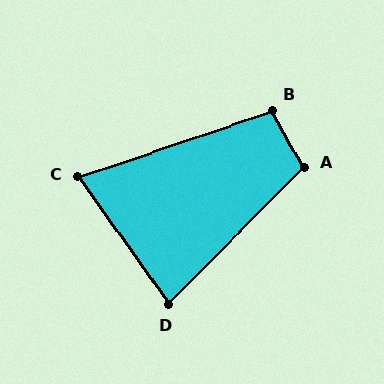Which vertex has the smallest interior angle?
C, at approximately 73 degrees.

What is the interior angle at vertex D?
Approximately 80 degrees (acute).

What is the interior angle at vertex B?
Approximately 100 degrees (obtuse).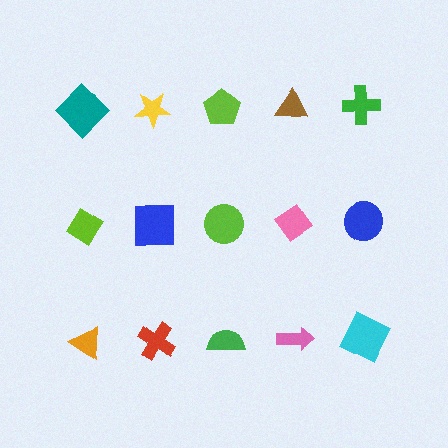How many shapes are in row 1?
5 shapes.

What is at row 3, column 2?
A red cross.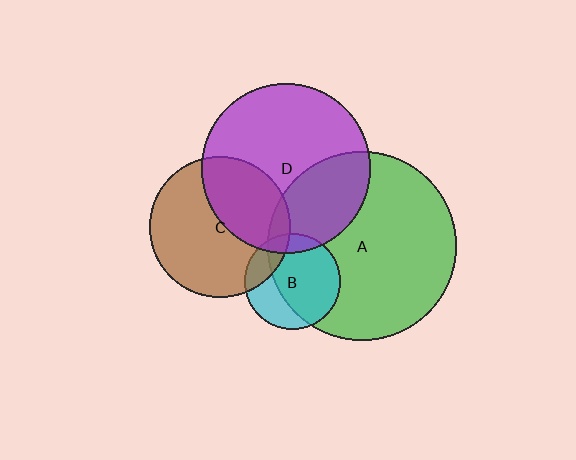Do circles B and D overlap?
Yes.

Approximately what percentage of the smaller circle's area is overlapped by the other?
Approximately 10%.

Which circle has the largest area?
Circle A (green).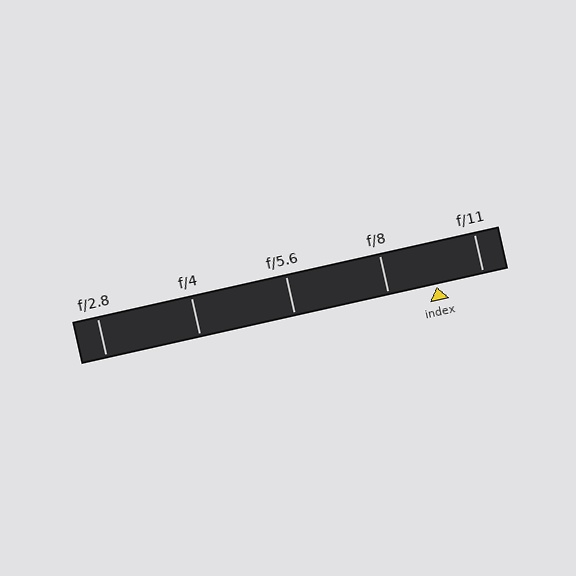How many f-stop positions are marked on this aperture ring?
There are 5 f-stop positions marked.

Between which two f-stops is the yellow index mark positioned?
The index mark is between f/8 and f/11.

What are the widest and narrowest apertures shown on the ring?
The widest aperture shown is f/2.8 and the narrowest is f/11.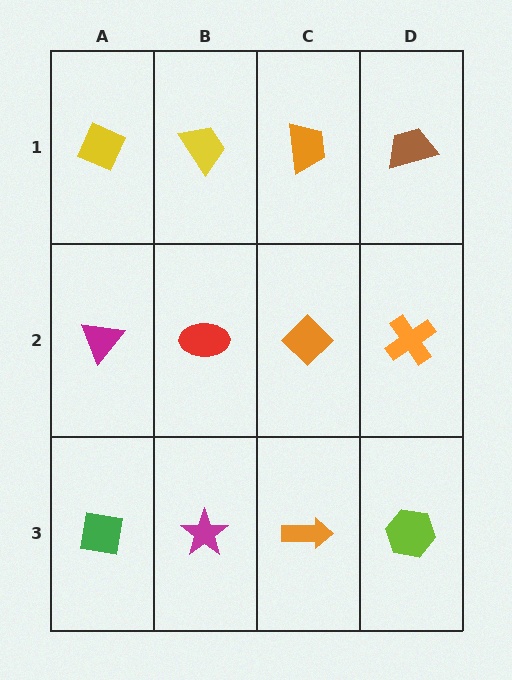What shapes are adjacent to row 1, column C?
An orange diamond (row 2, column C), a yellow trapezoid (row 1, column B), a brown trapezoid (row 1, column D).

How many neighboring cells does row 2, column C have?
4.